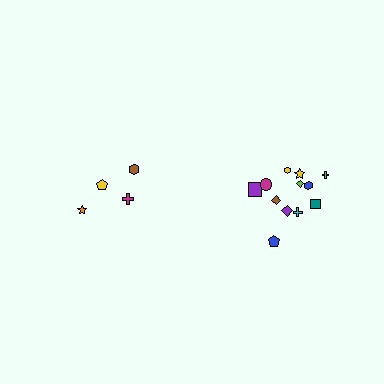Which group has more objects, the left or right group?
The right group.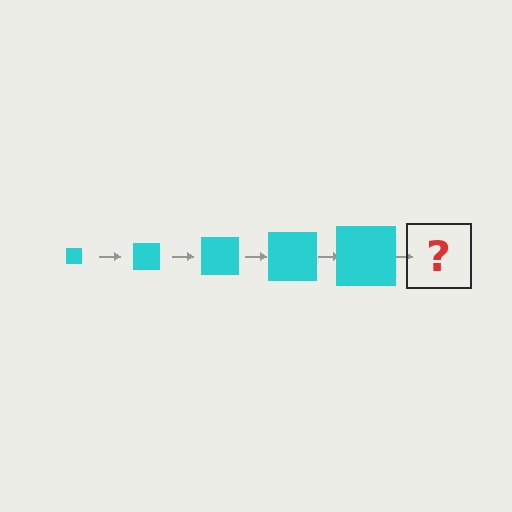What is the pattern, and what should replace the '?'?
The pattern is that the square gets progressively larger each step. The '?' should be a cyan square, larger than the previous one.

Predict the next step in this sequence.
The next step is a cyan square, larger than the previous one.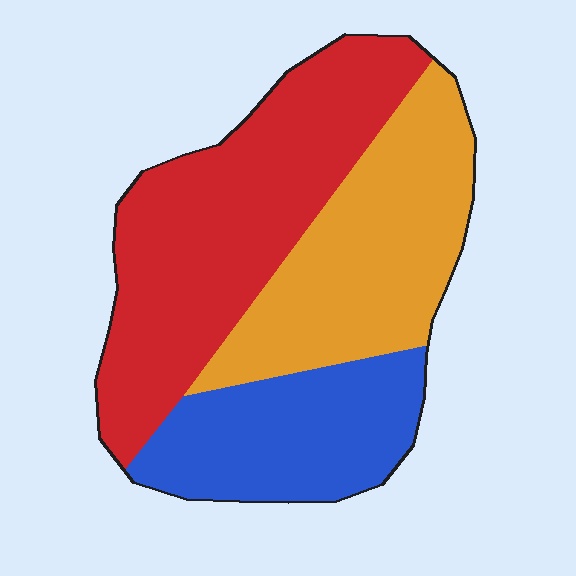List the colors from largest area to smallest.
From largest to smallest: red, orange, blue.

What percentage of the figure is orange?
Orange covers 32% of the figure.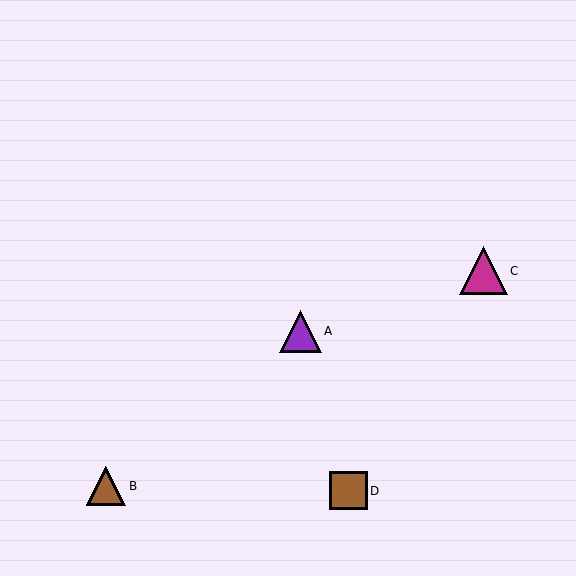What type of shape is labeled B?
Shape B is a brown triangle.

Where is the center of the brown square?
The center of the brown square is at (348, 491).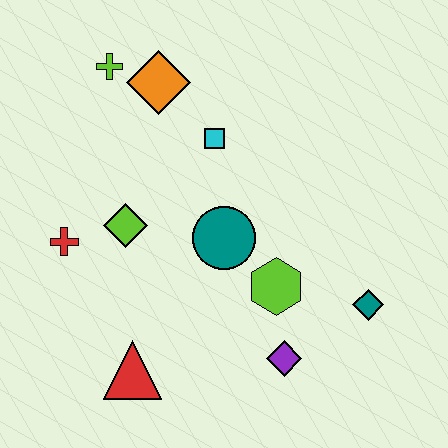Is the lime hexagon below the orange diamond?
Yes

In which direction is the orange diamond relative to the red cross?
The orange diamond is above the red cross.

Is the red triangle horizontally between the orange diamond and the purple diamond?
No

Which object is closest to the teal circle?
The lime hexagon is closest to the teal circle.